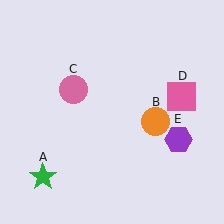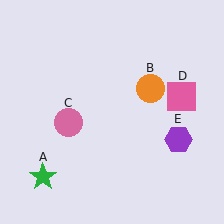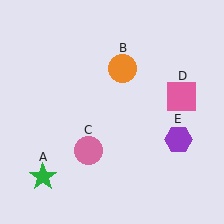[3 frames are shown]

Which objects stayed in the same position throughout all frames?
Green star (object A) and pink square (object D) and purple hexagon (object E) remained stationary.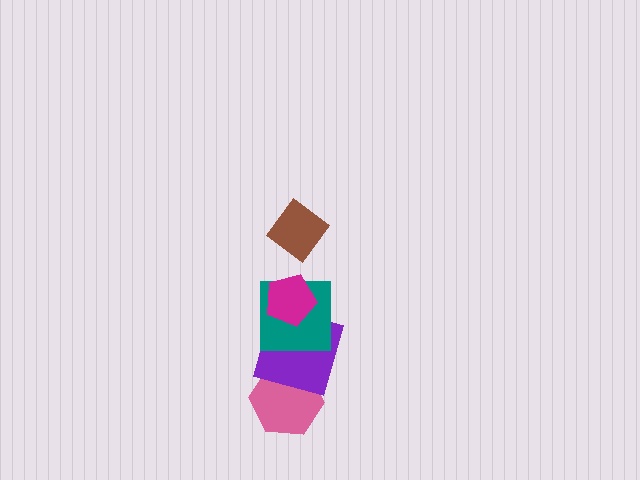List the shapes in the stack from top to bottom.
From top to bottom: the brown diamond, the magenta pentagon, the teal square, the purple square, the pink hexagon.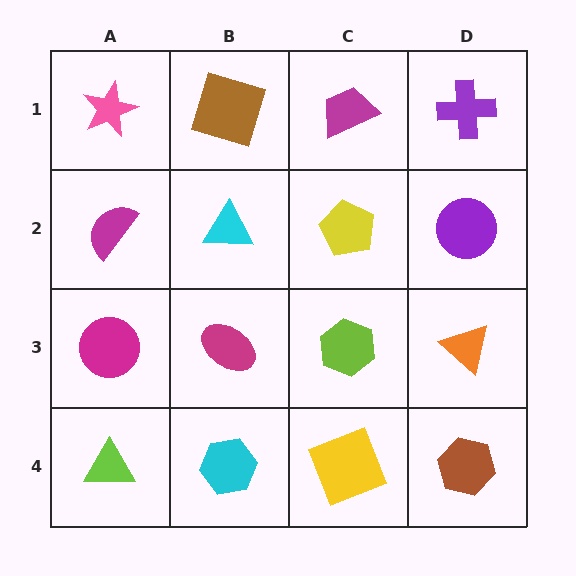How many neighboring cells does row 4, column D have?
2.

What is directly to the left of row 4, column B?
A lime triangle.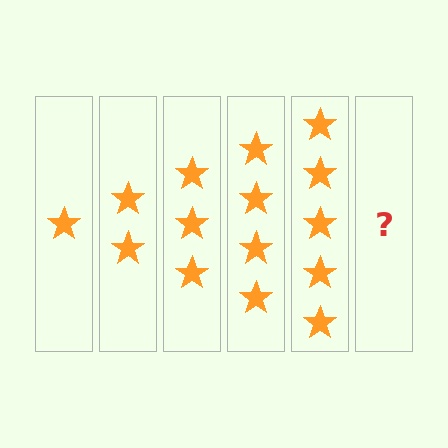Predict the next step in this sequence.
The next step is 6 stars.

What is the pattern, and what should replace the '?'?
The pattern is that each step adds one more star. The '?' should be 6 stars.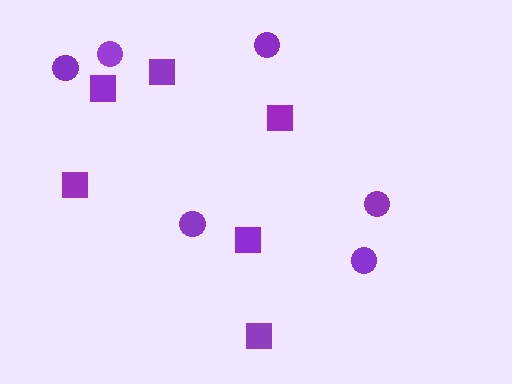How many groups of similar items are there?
There are 2 groups: one group of circles (6) and one group of squares (6).